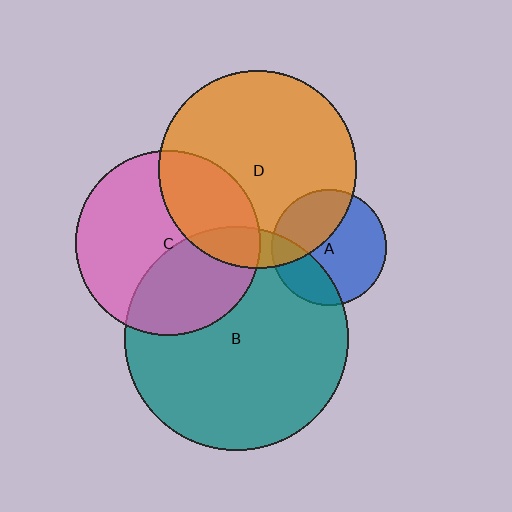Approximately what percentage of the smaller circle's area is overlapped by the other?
Approximately 25%.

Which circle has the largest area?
Circle B (teal).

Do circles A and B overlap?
Yes.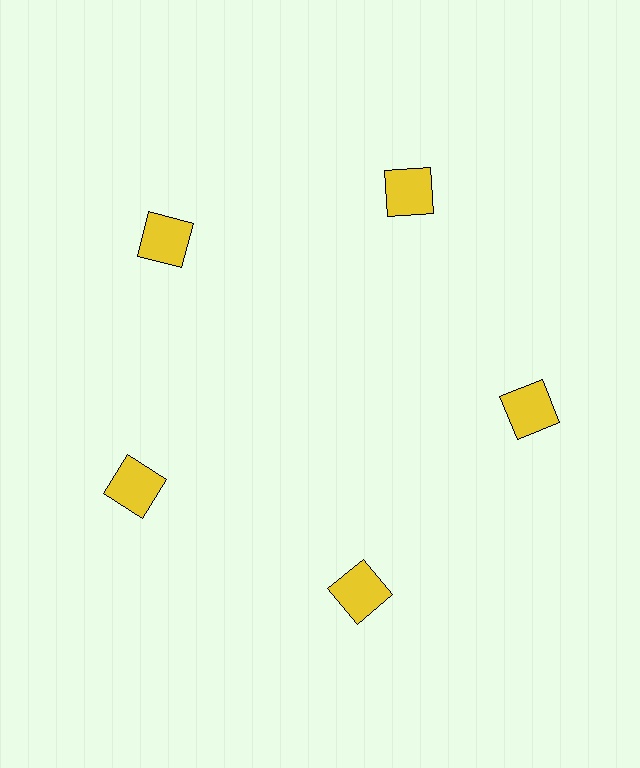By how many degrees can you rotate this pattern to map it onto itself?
The pattern maps onto itself every 72 degrees of rotation.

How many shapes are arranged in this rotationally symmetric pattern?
There are 5 shapes, arranged in 5 groups of 1.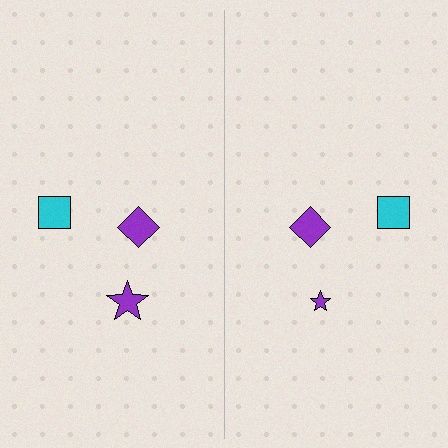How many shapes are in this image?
There are 6 shapes in this image.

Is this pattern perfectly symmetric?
No, the pattern is not perfectly symmetric. The purple star on the right side has a different size than its mirror counterpart.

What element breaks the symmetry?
The purple star on the right side has a different size than its mirror counterpart.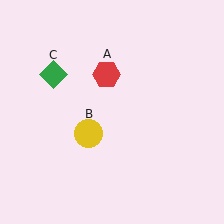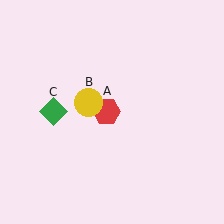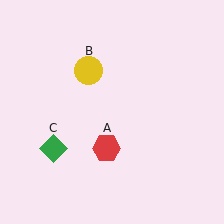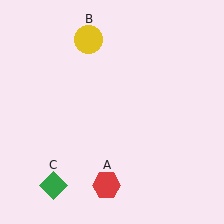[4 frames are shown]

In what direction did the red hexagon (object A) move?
The red hexagon (object A) moved down.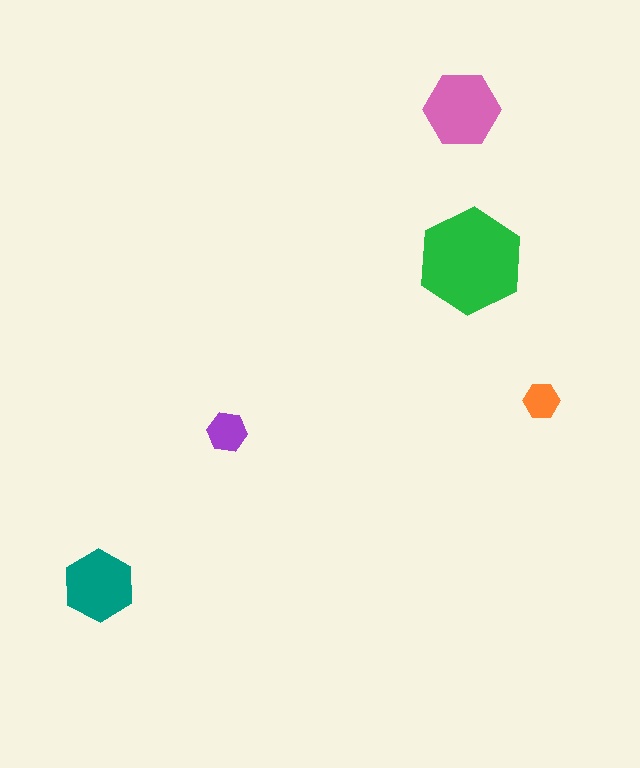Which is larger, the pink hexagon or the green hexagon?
The green one.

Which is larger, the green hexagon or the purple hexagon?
The green one.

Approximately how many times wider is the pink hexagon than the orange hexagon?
About 2 times wider.